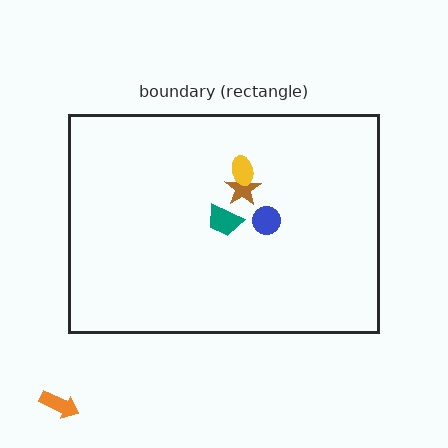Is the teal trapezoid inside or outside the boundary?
Inside.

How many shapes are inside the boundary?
4 inside, 1 outside.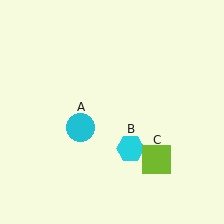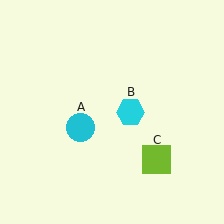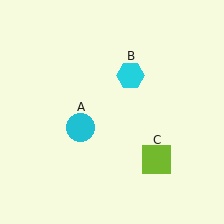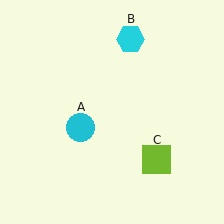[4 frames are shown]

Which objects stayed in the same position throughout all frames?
Cyan circle (object A) and lime square (object C) remained stationary.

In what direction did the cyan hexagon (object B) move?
The cyan hexagon (object B) moved up.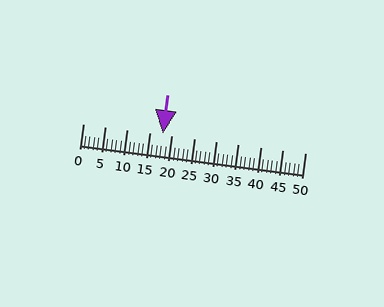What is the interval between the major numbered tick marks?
The major tick marks are spaced 5 units apart.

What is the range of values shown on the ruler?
The ruler shows values from 0 to 50.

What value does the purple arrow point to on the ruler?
The purple arrow points to approximately 18.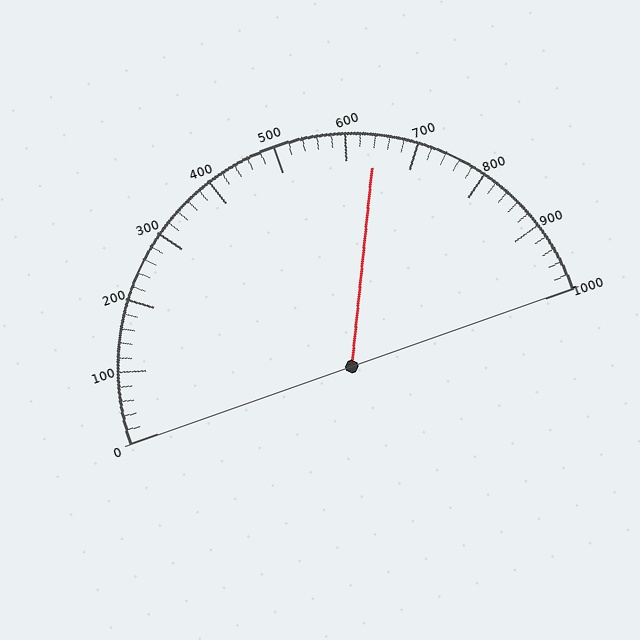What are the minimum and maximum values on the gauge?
The gauge ranges from 0 to 1000.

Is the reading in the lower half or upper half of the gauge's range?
The reading is in the upper half of the range (0 to 1000).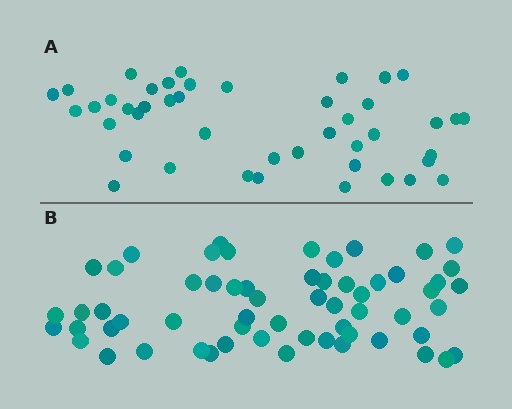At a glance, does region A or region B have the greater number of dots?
Region B (the bottom region) has more dots.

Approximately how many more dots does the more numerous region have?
Region B has approximately 15 more dots than region A.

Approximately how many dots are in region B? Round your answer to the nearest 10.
About 60 dots.